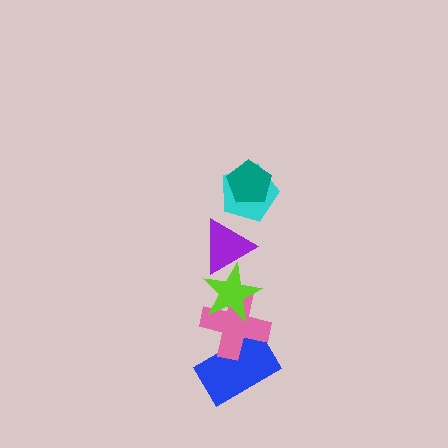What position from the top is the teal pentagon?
The teal pentagon is 1st from the top.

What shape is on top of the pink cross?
The lime star is on top of the pink cross.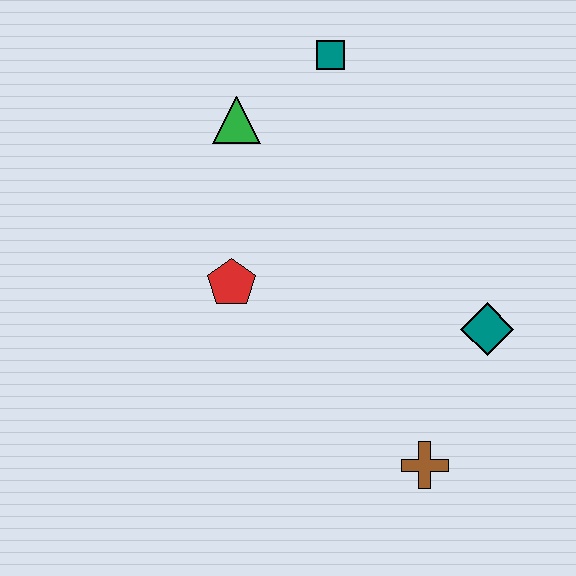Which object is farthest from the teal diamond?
The green triangle is farthest from the teal diamond.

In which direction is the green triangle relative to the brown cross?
The green triangle is above the brown cross.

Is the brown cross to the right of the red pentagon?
Yes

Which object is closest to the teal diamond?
The brown cross is closest to the teal diamond.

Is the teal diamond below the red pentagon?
Yes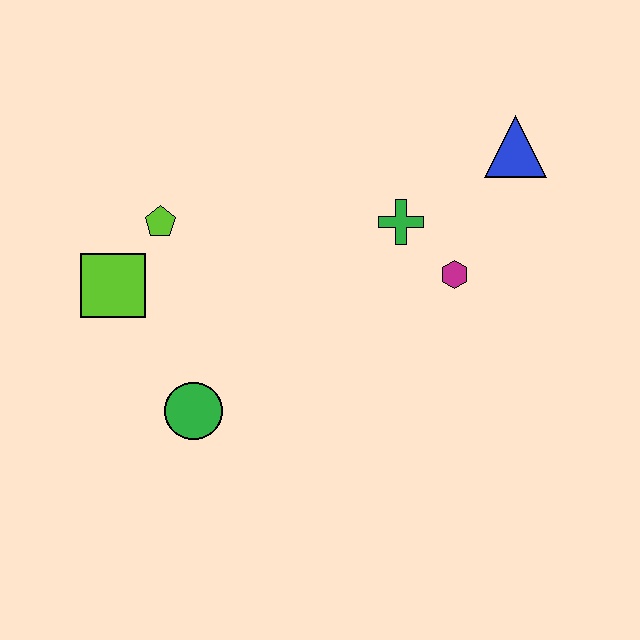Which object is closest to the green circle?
The lime square is closest to the green circle.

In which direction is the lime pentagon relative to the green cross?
The lime pentagon is to the left of the green cross.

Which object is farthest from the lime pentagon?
The blue triangle is farthest from the lime pentagon.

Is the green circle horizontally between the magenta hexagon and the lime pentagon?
Yes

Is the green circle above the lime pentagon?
No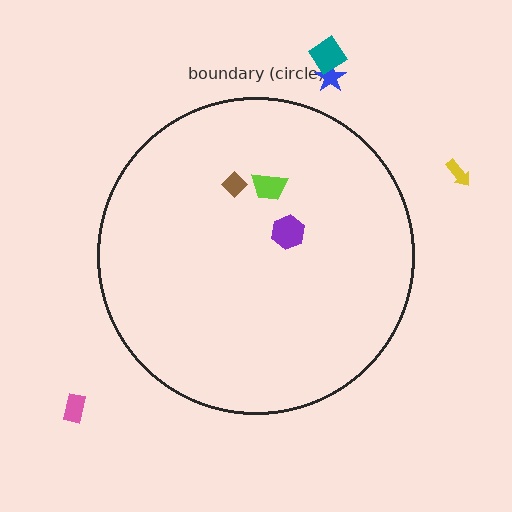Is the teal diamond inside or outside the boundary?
Outside.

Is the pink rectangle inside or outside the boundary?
Outside.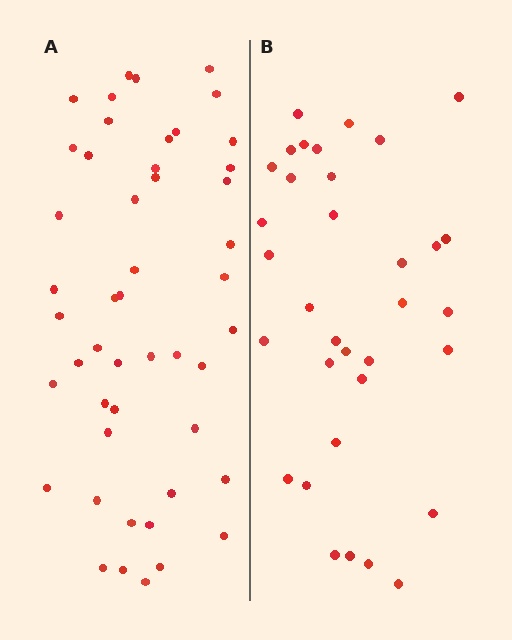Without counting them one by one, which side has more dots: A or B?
Region A (the left region) has more dots.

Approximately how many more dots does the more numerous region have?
Region A has approximately 15 more dots than region B.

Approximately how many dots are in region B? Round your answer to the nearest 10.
About 30 dots. (The exact count is 34, which rounds to 30.)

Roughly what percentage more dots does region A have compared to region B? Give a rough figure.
About 40% more.